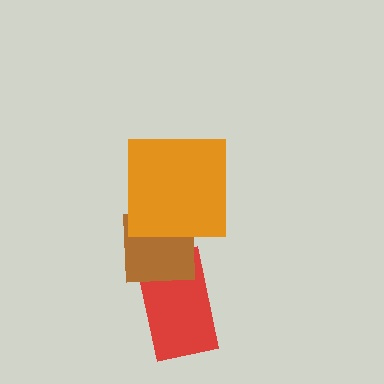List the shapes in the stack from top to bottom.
From top to bottom: the orange square, the brown square, the red rectangle.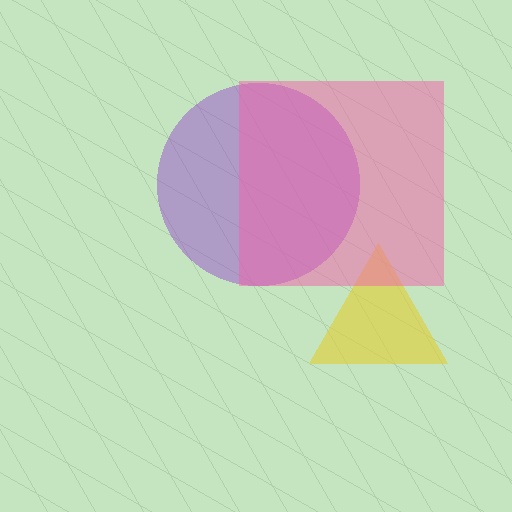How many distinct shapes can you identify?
There are 3 distinct shapes: a yellow triangle, a purple circle, a pink square.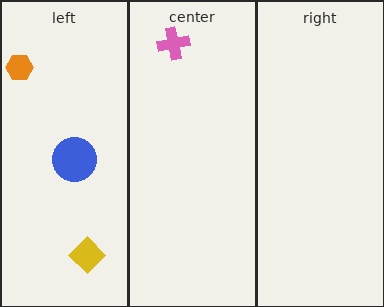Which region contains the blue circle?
The left region.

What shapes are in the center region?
The pink cross.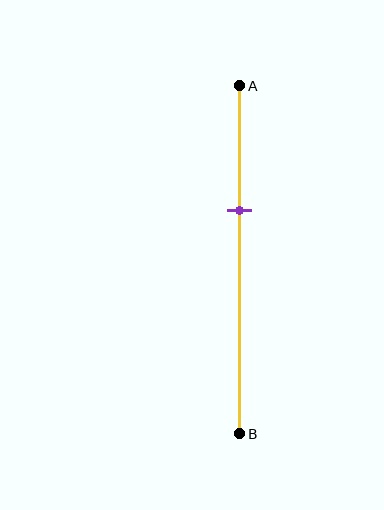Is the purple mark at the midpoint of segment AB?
No, the mark is at about 35% from A, not at the 50% midpoint.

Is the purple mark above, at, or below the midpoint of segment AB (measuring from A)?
The purple mark is above the midpoint of segment AB.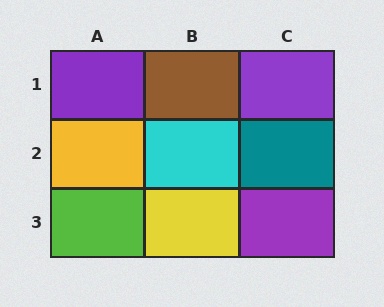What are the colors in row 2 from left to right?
Yellow, cyan, teal.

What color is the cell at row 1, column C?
Purple.